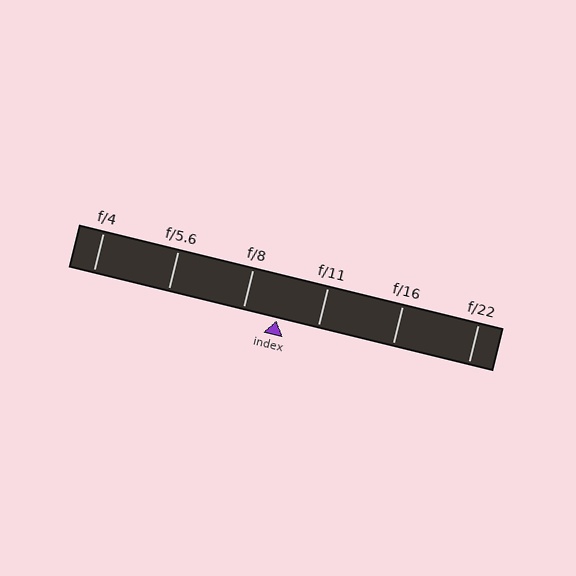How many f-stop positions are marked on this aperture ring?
There are 6 f-stop positions marked.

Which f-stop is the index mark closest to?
The index mark is closest to f/8.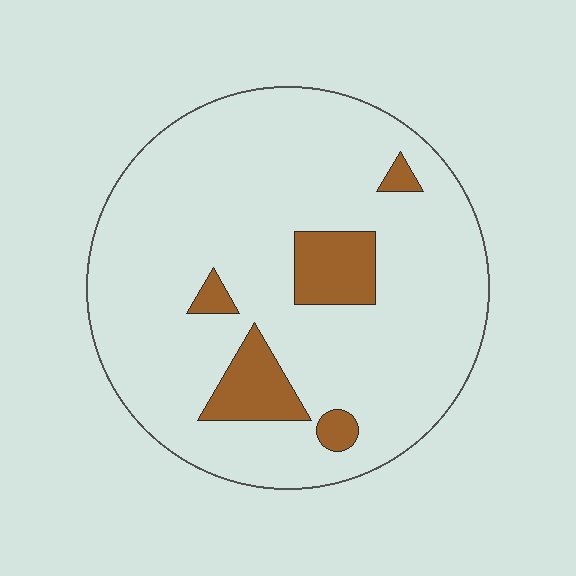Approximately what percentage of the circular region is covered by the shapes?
Approximately 10%.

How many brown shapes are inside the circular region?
5.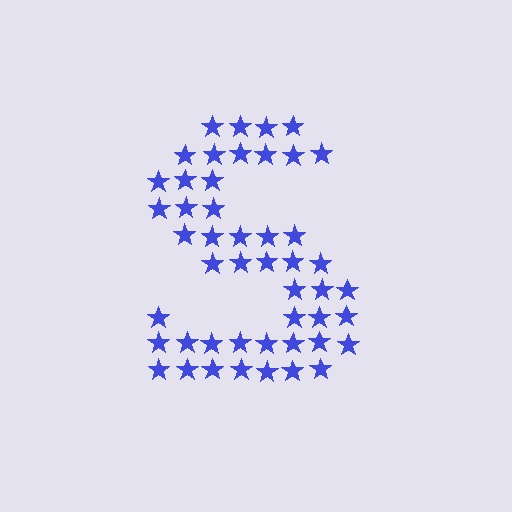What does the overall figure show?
The overall figure shows the letter S.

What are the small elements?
The small elements are stars.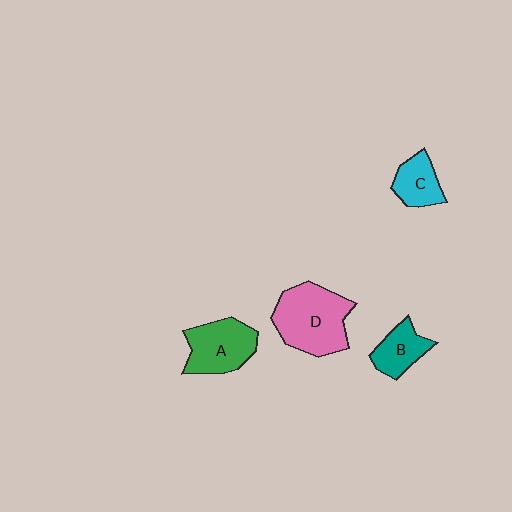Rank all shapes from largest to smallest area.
From largest to smallest: D (pink), A (green), B (teal), C (cyan).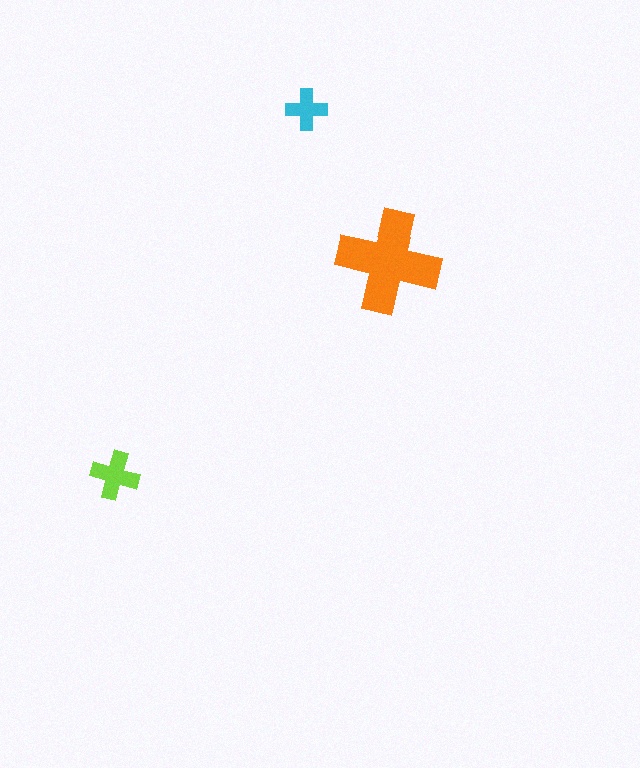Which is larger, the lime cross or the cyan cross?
The lime one.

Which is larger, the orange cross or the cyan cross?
The orange one.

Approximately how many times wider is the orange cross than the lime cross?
About 2 times wider.